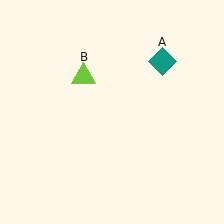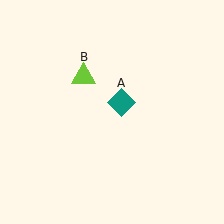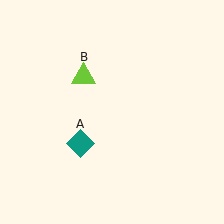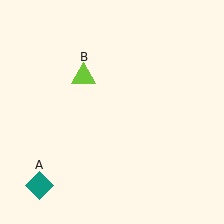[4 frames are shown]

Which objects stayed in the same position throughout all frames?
Lime triangle (object B) remained stationary.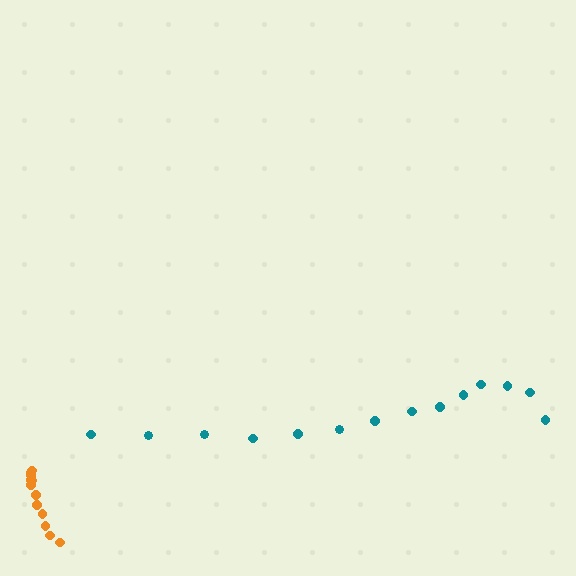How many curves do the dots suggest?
There are 2 distinct paths.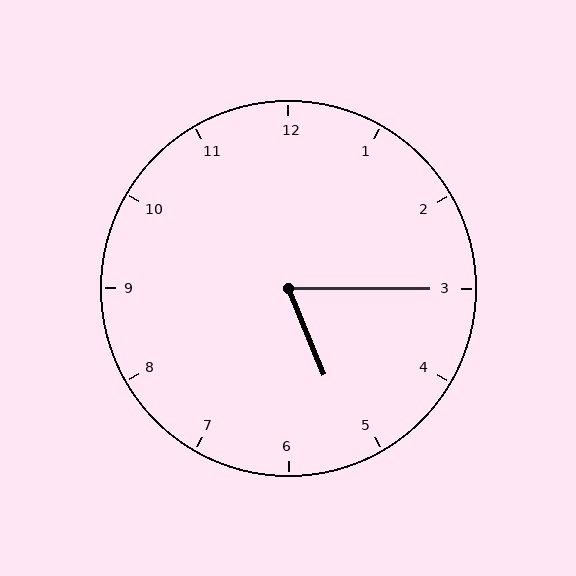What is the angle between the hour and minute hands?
Approximately 68 degrees.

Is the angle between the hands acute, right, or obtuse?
It is acute.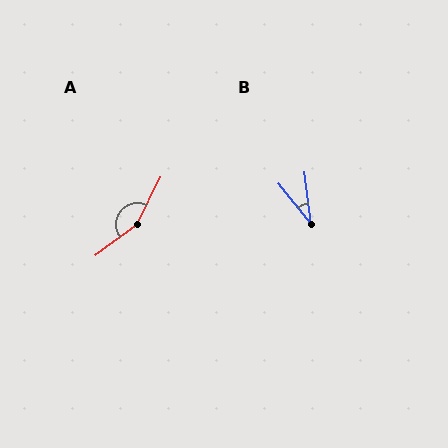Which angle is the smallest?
B, at approximately 32 degrees.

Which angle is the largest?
A, at approximately 153 degrees.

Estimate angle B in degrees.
Approximately 32 degrees.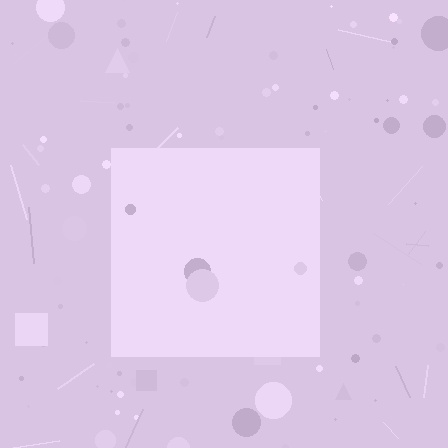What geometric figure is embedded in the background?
A square is embedded in the background.